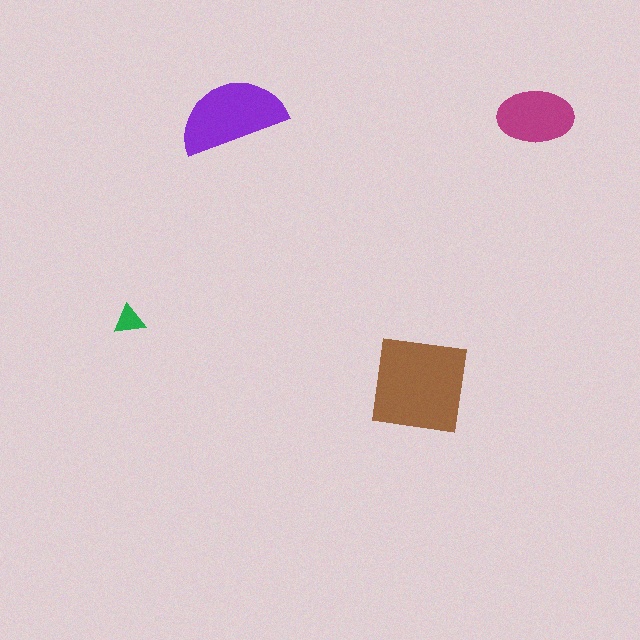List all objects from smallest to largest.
The green triangle, the magenta ellipse, the purple semicircle, the brown square.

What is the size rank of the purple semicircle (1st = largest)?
2nd.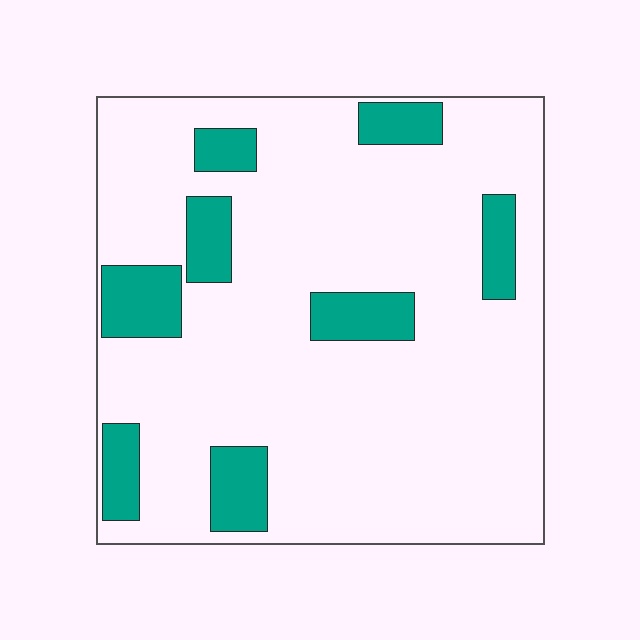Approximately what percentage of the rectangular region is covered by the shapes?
Approximately 15%.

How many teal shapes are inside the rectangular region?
8.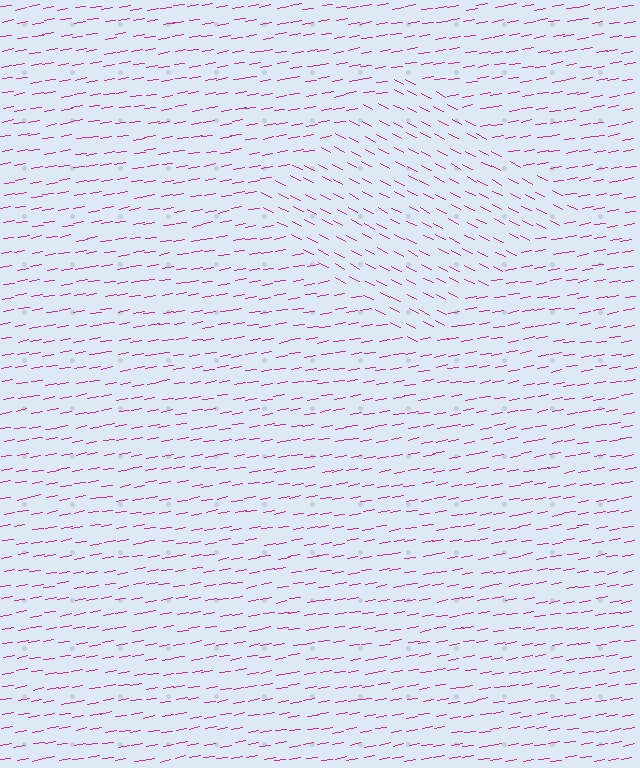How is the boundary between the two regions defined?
The boundary is defined purely by a change in line orientation (approximately 37 degrees difference). All lines are the same color and thickness.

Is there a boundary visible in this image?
Yes, there is a texture boundary formed by a change in line orientation.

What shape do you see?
I see a diamond.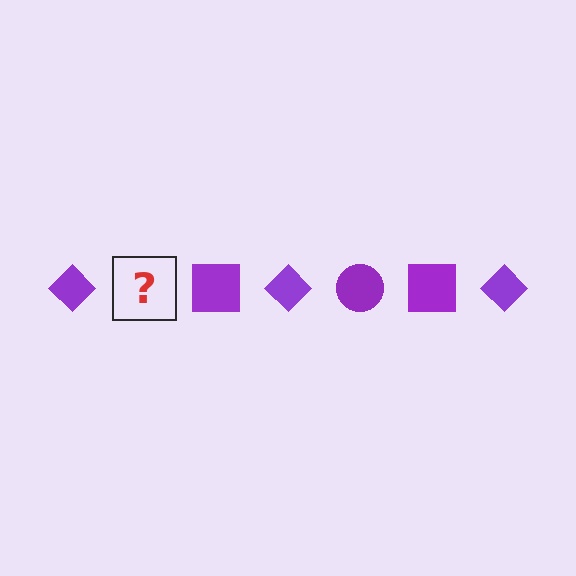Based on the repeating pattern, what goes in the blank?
The blank should be a purple circle.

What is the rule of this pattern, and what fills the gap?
The rule is that the pattern cycles through diamond, circle, square shapes in purple. The gap should be filled with a purple circle.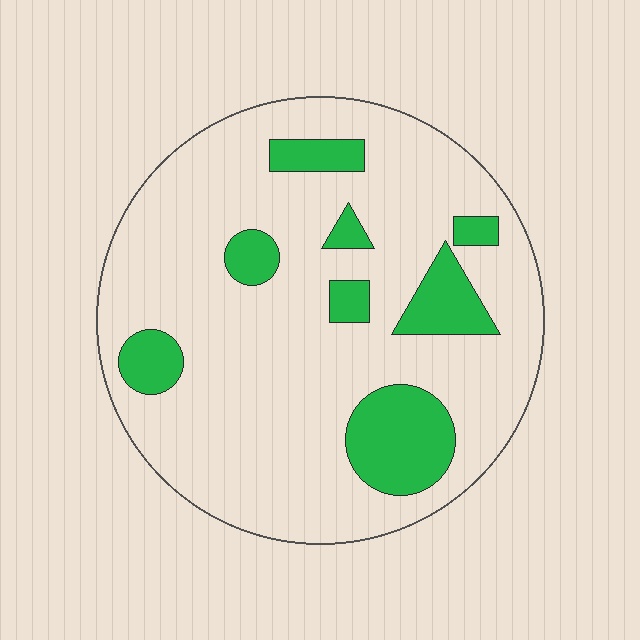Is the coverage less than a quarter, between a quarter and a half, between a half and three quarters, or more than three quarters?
Less than a quarter.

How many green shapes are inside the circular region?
8.